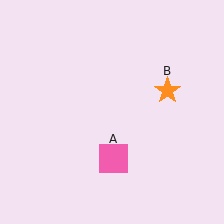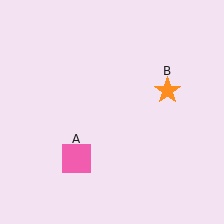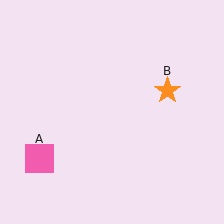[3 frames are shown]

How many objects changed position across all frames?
1 object changed position: pink square (object A).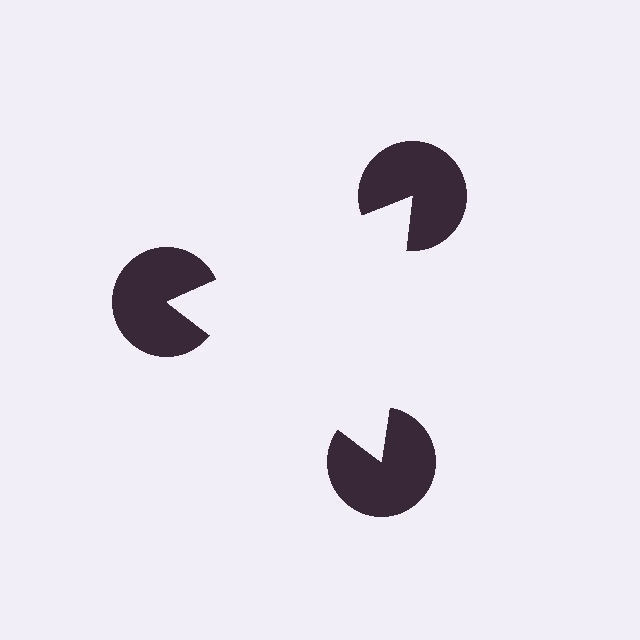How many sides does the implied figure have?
3 sides.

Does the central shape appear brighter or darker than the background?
It typically appears slightly brighter than the background, even though no actual brightness change is drawn.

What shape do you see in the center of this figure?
An illusory triangle — its edges are inferred from the aligned wedge cuts in the pac-man discs, not physically drawn.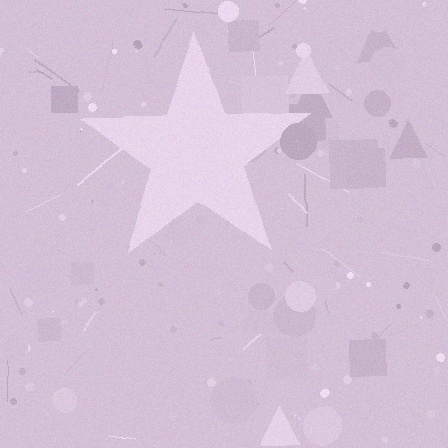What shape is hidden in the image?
A star is hidden in the image.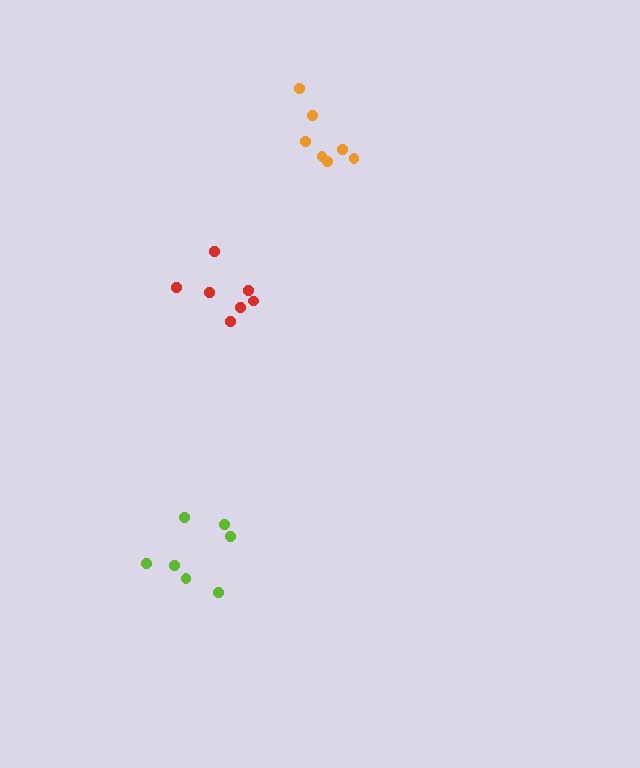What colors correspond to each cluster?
The clusters are colored: orange, lime, red.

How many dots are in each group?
Group 1: 7 dots, Group 2: 7 dots, Group 3: 7 dots (21 total).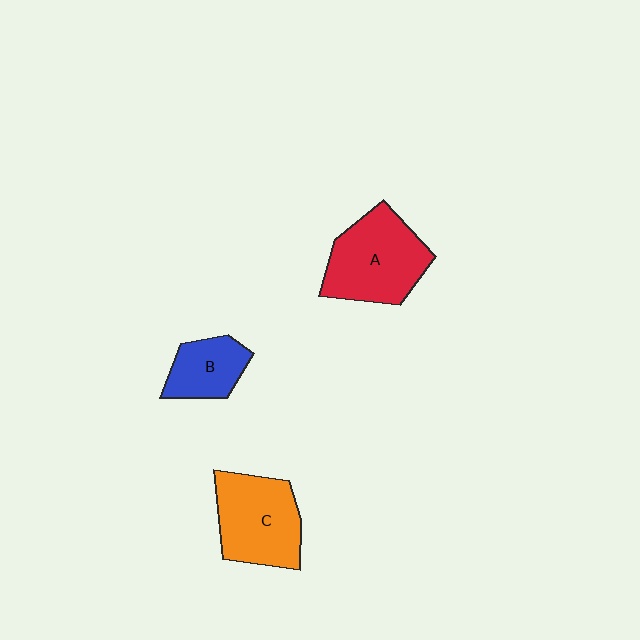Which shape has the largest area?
Shape A (red).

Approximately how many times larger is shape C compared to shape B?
Approximately 1.7 times.